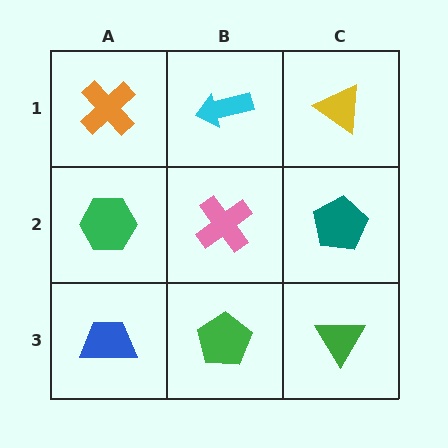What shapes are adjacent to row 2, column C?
A yellow triangle (row 1, column C), a green triangle (row 3, column C), a pink cross (row 2, column B).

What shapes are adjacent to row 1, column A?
A green hexagon (row 2, column A), a cyan arrow (row 1, column B).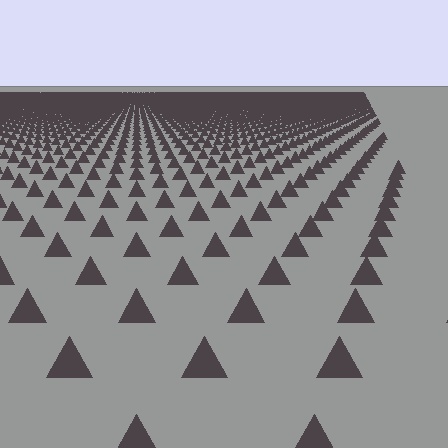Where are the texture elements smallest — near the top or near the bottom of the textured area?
Near the top.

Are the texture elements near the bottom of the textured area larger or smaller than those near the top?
Larger. Near the bottom, elements are closer to the viewer and appear at a bigger on-screen size.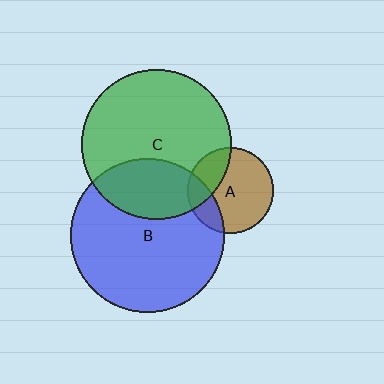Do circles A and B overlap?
Yes.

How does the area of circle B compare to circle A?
Approximately 3.2 times.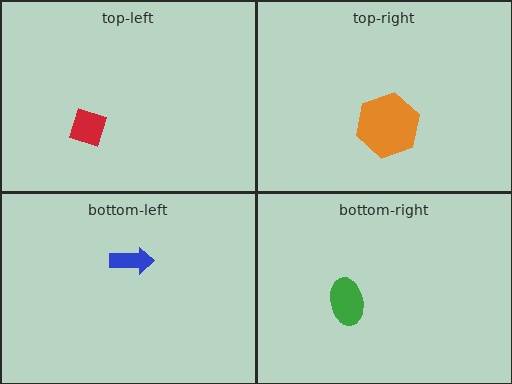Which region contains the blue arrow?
The bottom-left region.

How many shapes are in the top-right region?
1.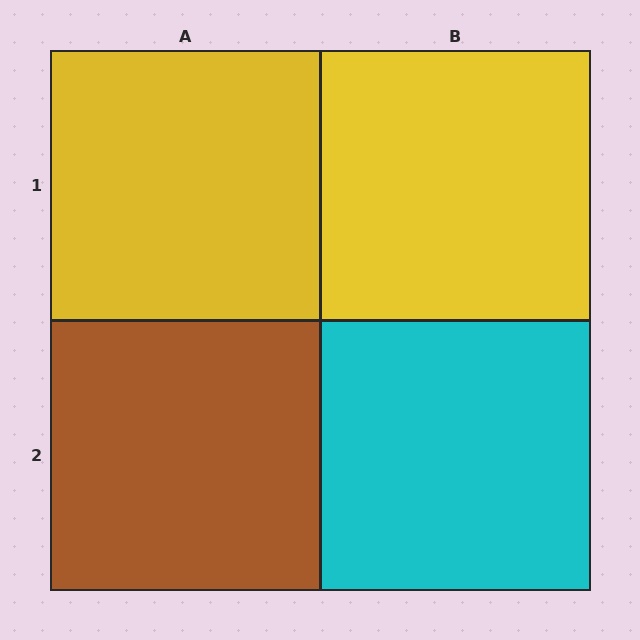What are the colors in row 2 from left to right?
Brown, cyan.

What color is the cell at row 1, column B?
Yellow.